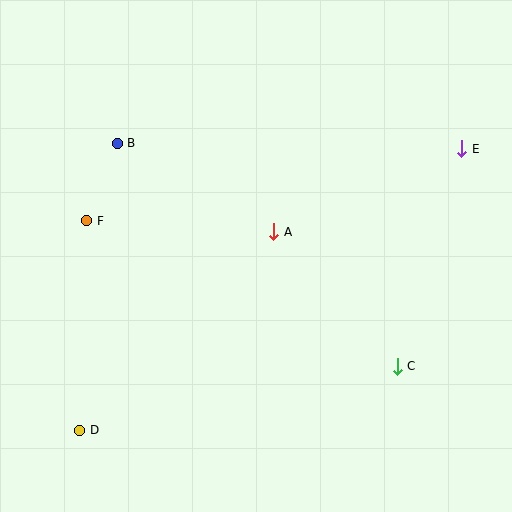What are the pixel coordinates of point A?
Point A is at (274, 232).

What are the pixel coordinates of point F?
Point F is at (87, 221).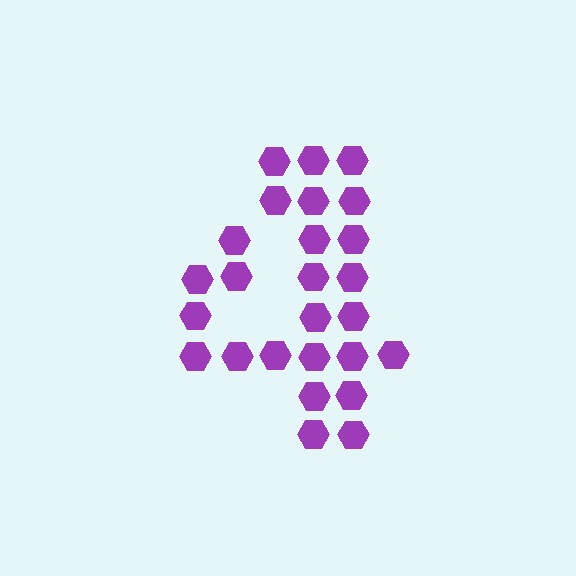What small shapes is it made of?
It is made of small hexagons.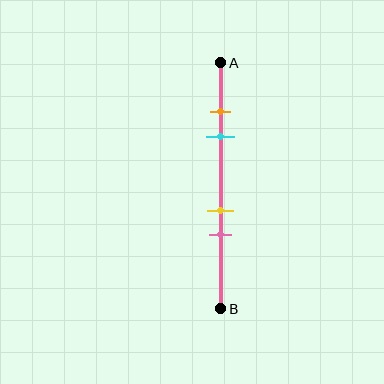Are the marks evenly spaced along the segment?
No, the marks are not evenly spaced.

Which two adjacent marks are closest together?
The orange and cyan marks are the closest adjacent pair.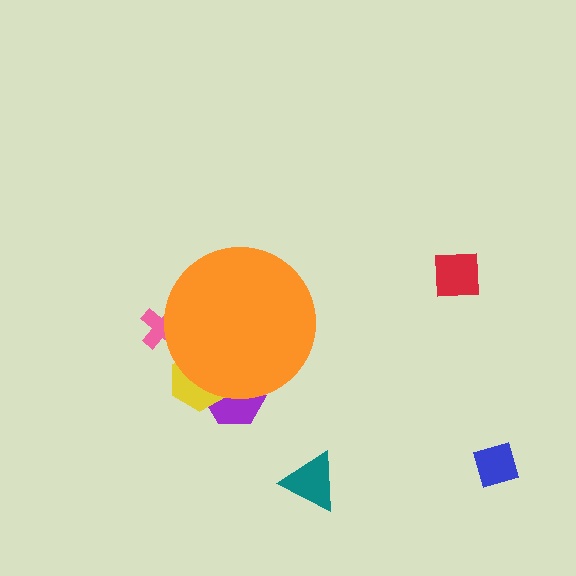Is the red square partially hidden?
No, the red square is fully visible.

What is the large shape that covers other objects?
An orange circle.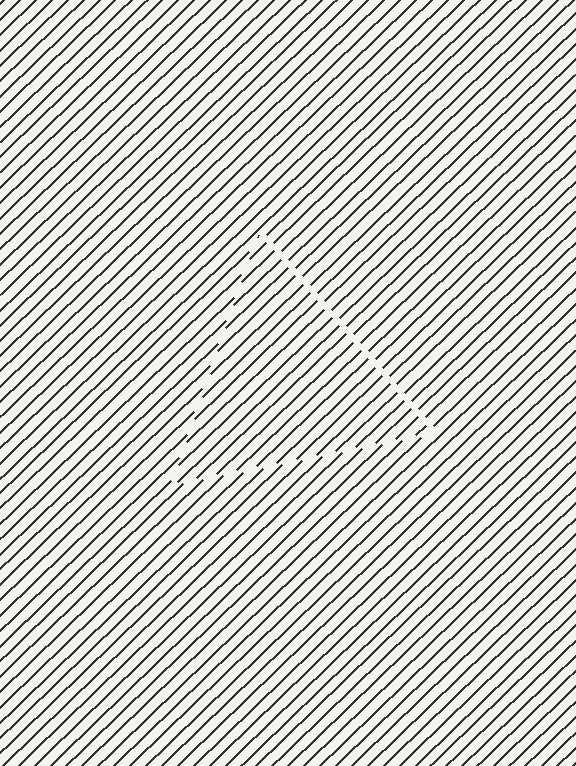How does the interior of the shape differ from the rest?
The interior of the shape contains the same grating, shifted by half a period — the contour is defined by the phase discontinuity where line-ends from the inner and outer gratings abut.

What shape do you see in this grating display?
An illusory triangle. The interior of the shape contains the same grating, shifted by half a period — the contour is defined by the phase discontinuity where line-ends from the inner and outer gratings abut.